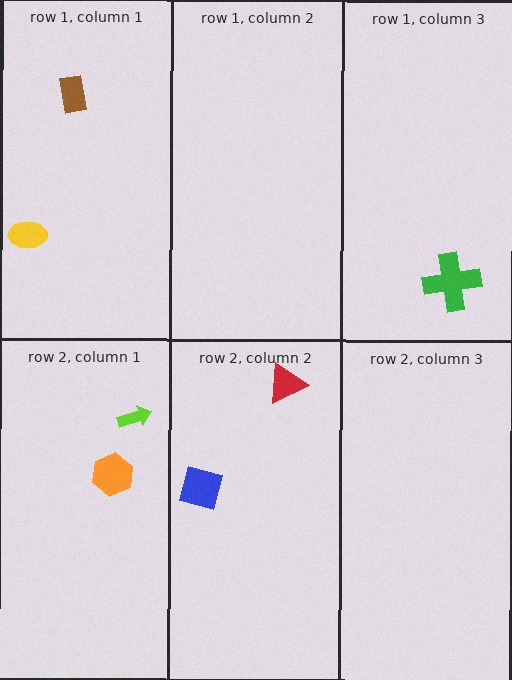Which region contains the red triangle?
The row 2, column 2 region.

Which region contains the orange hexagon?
The row 2, column 1 region.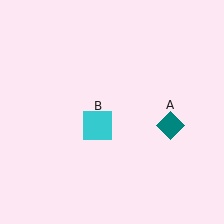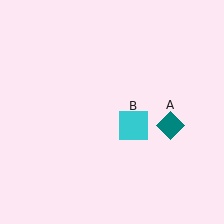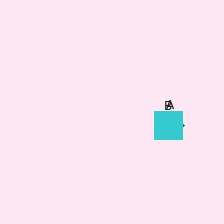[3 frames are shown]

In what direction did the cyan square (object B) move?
The cyan square (object B) moved right.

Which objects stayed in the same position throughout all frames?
Teal diamond (object A) remained stationary.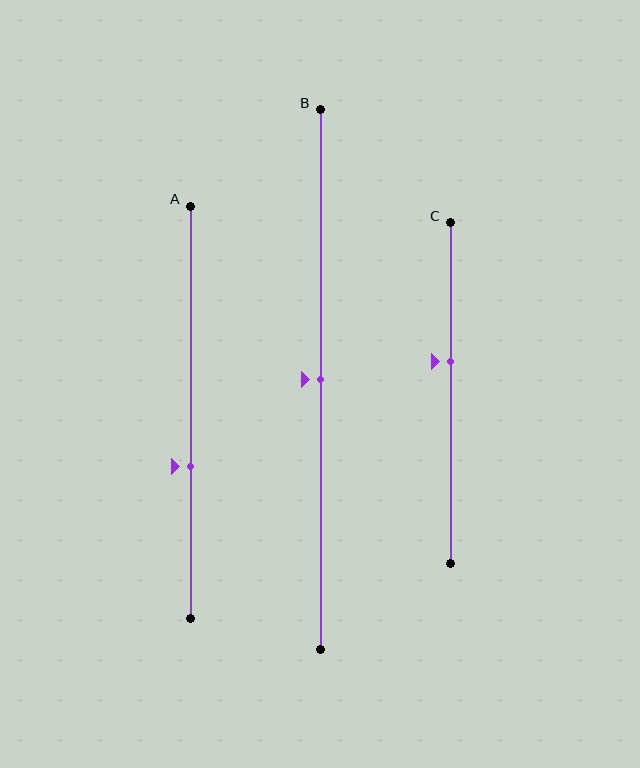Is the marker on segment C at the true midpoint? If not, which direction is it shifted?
No, the marker on segment C is shifted upward by about 9% of the segment length.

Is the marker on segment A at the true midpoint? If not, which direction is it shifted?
No, the marker on segment A is shifted downward by about 13% of the segment length.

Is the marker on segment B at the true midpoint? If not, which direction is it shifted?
Yes, the marker on segment B is at the true midpoint.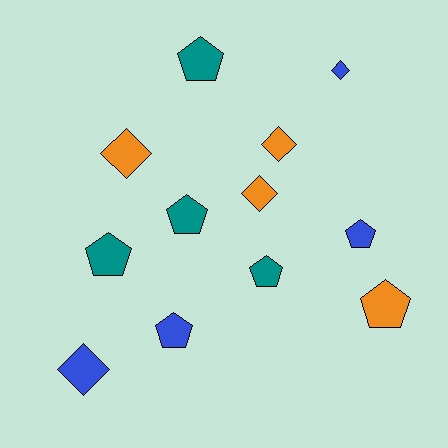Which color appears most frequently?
Blue, with 4 objects.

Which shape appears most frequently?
Pentagon, with 7 objects.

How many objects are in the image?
There are 12 objects.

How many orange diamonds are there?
There are 3 orange diamonds.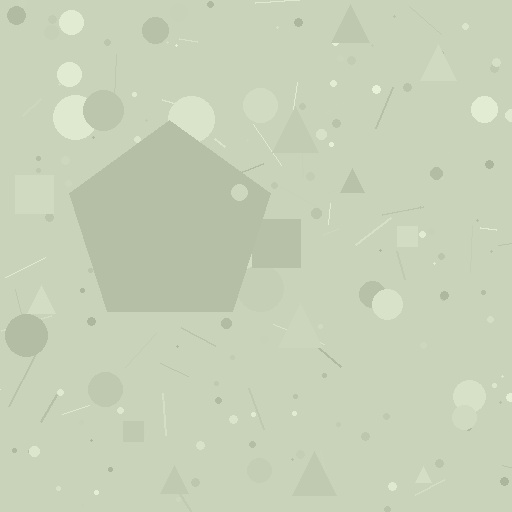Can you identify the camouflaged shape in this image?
The camouflaged shape is a pentagon.